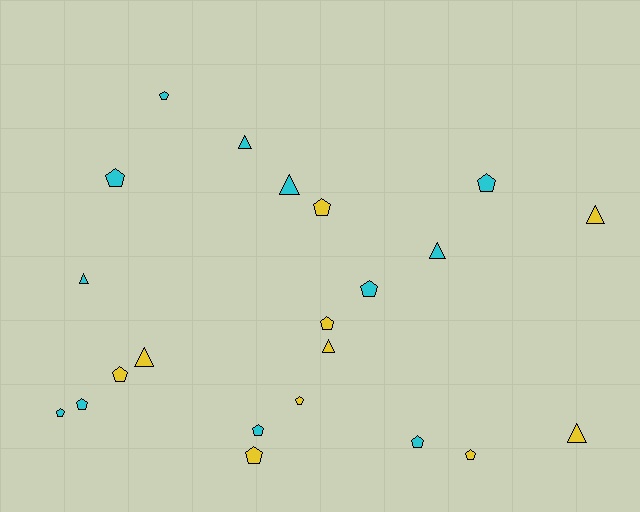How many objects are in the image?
There are 22 objects.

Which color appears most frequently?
Cyan, with 12 objects.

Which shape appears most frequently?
Pentagon, with 14 objects.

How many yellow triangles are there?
There are 4 yellow triangles.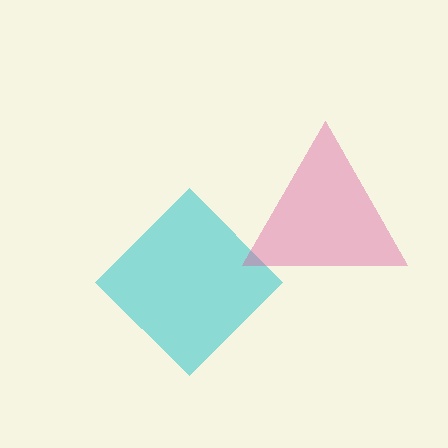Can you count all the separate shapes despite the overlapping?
Yes, there are 2 separate shapes.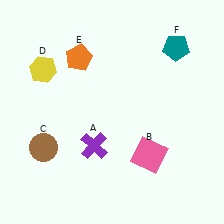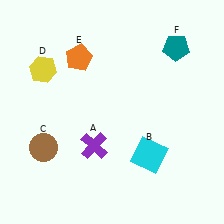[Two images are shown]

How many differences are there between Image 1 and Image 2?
There is 1 difference between the two images.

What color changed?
The square (B) changed from pink in Image 1 to cyan in Image 2.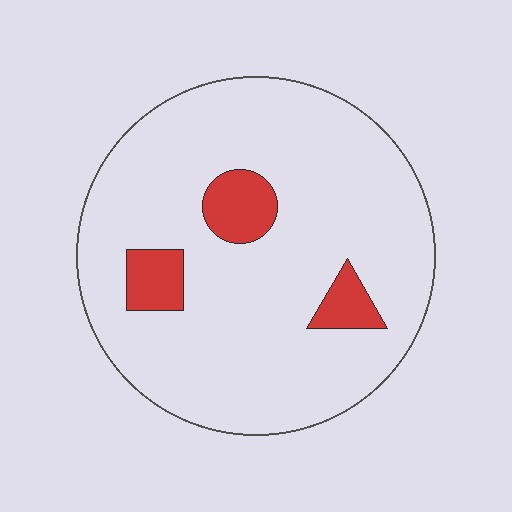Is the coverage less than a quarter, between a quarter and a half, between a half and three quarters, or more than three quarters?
Less than a quarter.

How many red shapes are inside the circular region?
3.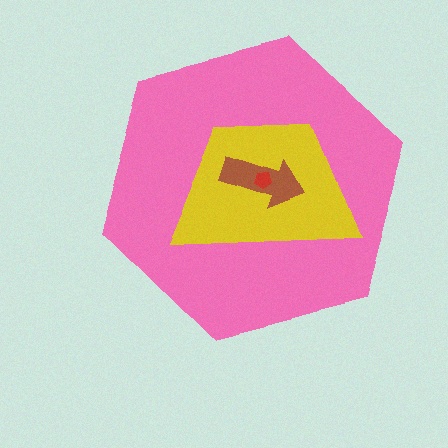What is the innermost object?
The red pentagon.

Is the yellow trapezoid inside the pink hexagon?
Yes.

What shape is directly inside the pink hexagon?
The yellow trapezoid.